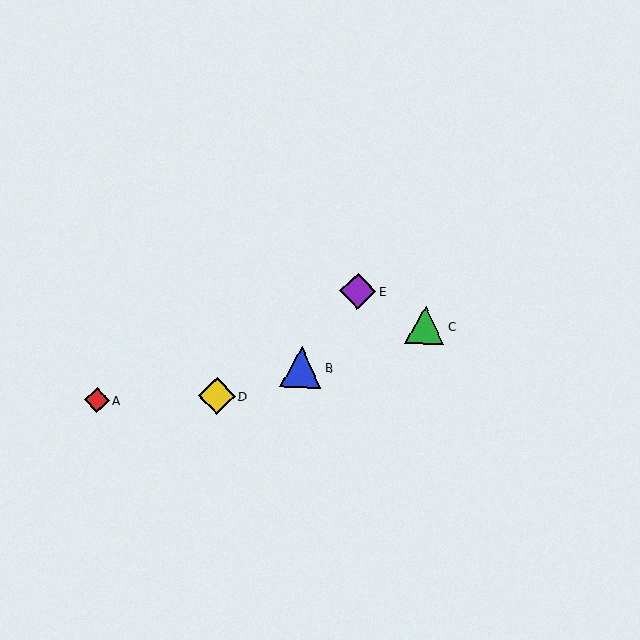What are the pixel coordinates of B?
Object B is at (301, 367).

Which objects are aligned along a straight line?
Objects B, C, D are aligned along a straight line.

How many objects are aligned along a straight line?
3 objects (B, C, D) are aligned along a straight line.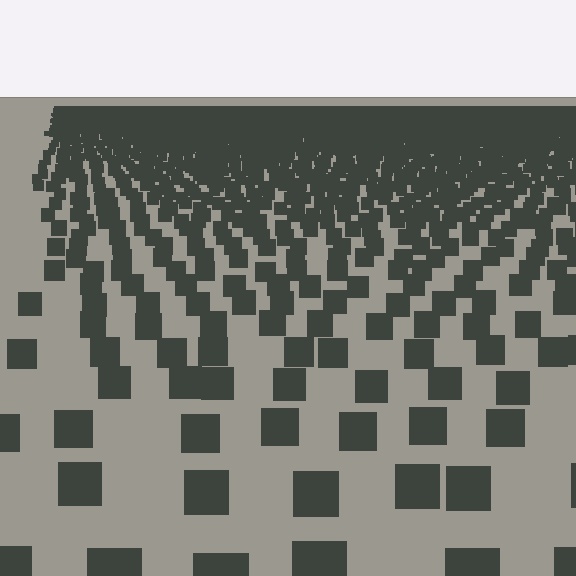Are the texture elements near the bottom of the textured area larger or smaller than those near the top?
Larger. Near the bottom, elements are closer to the viewer and appear at a bigger on-screen size.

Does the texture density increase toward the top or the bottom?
Density increases toward the top.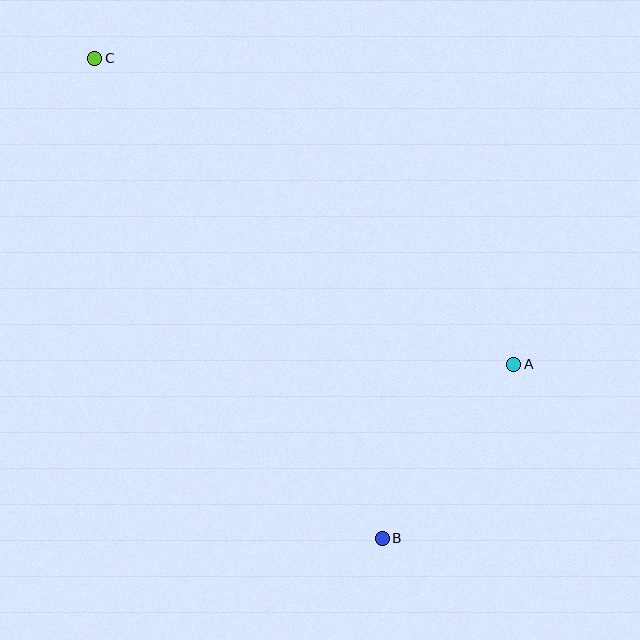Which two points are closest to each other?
Points A and B are closest to each other.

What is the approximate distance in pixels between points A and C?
The distance between A and C is approximately 519 pixels.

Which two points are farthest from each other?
Points B and C are farthest from each other.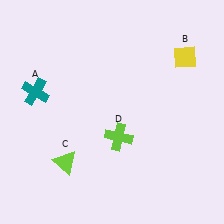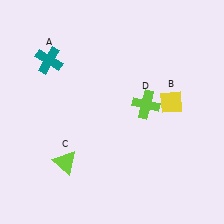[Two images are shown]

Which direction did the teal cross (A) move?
The teal cross (A) moved up.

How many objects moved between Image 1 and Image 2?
3 objects moved between the two images.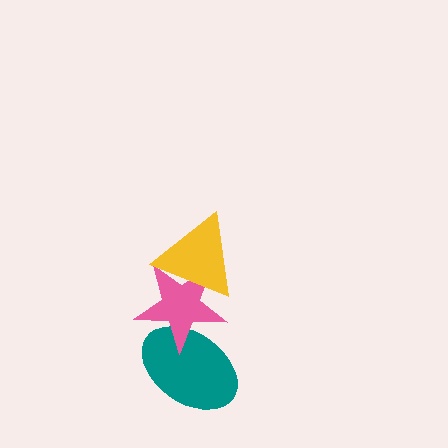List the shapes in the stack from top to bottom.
From top to bottom: the yellow triangle, the pink star, the teal ellipse.